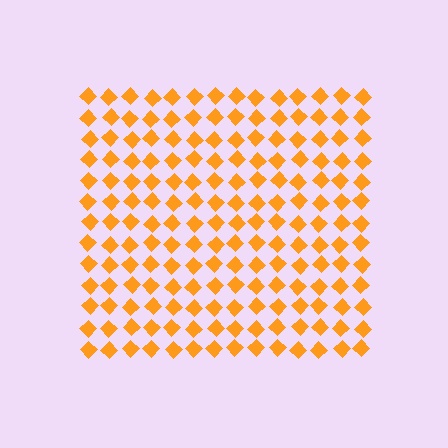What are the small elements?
The small elements are diamonds.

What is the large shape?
The large shape is a square.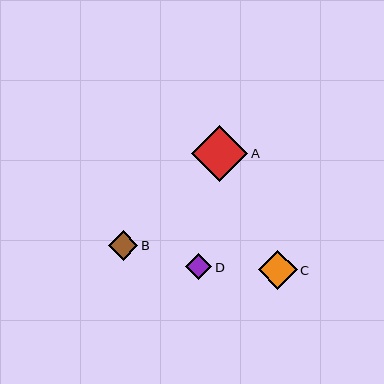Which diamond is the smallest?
Diamond D is the smallest with a size of approximately 26 pixels.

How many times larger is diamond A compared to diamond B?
Diamond A is approximately 1.9 times the size of diamond B.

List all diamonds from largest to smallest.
From largest to smallest: A, C, B, D.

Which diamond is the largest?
Diamond A is the largest with a size of approximately 56 pixels.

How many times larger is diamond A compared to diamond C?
Diamond A is approximately 1.4 times the size of diamond C.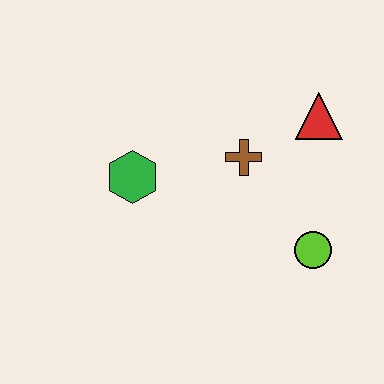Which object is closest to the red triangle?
The brown cross is closest to the red triangle.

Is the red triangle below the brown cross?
No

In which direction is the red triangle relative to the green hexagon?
The red triangle is to the right of the green hexagon.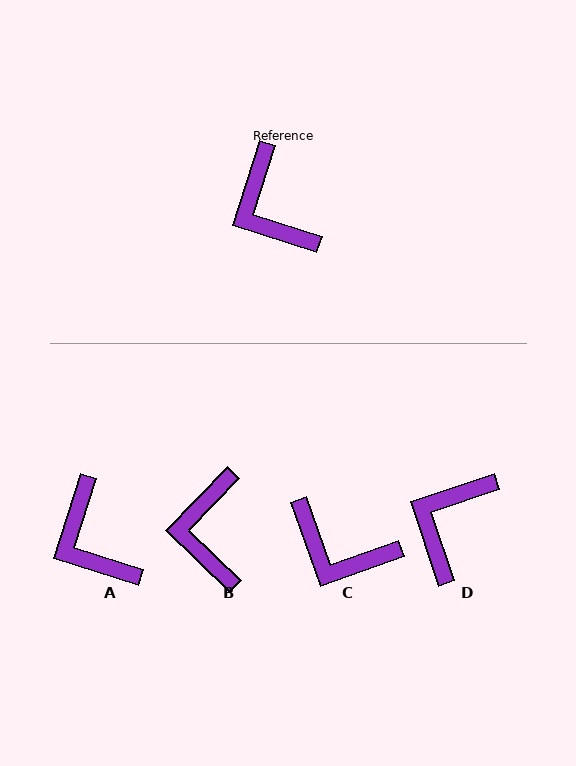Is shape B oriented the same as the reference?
No, it is off by about 26 degrees.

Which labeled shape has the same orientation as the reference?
A.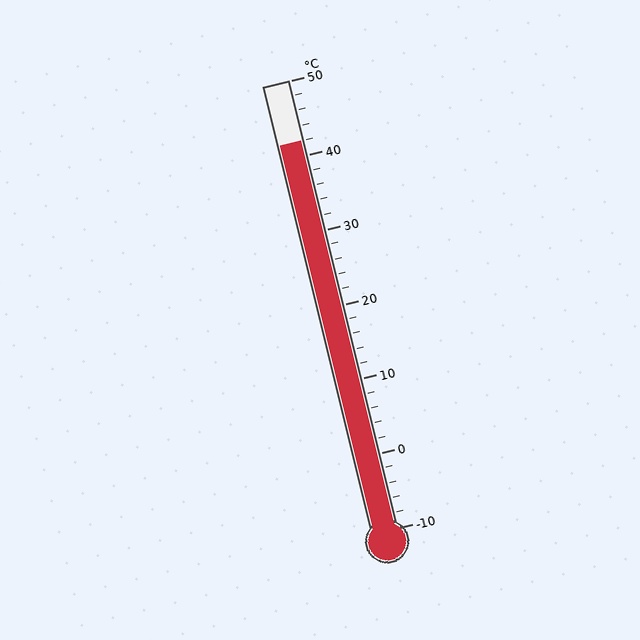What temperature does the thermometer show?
The thermometer shows approximately 42°C.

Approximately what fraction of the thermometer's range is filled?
The thermometer is filled to approximately 85% of its range.